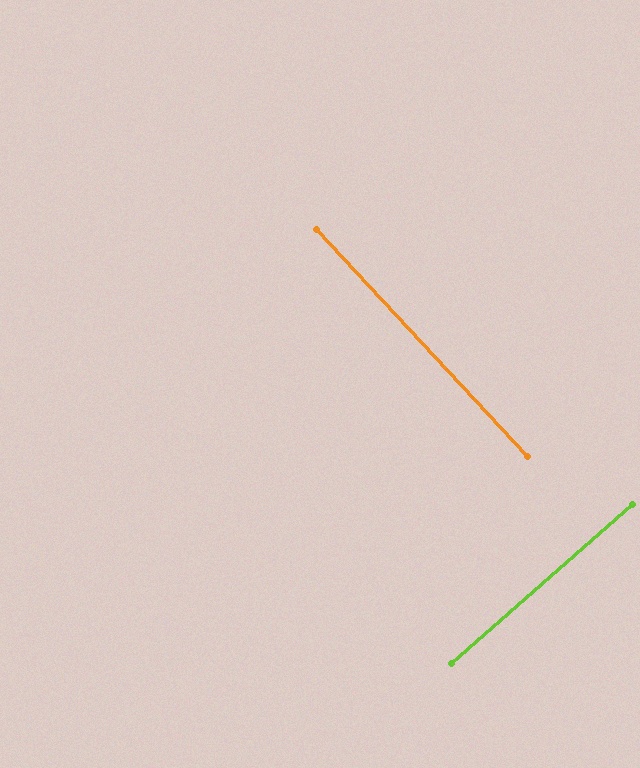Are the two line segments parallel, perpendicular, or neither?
Perpendicular — they meet at approximately 89°.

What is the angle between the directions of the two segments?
Approximately 89 degrees.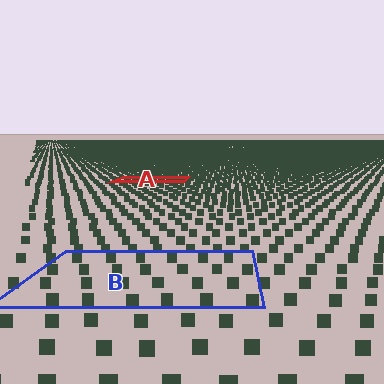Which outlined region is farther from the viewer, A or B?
Region A is farther from the viewer — the texture elements inside it appear smaller and more densely packed.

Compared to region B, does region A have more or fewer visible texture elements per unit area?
Region A has more texture elements per unit area — they are packed more densely because it is farther away.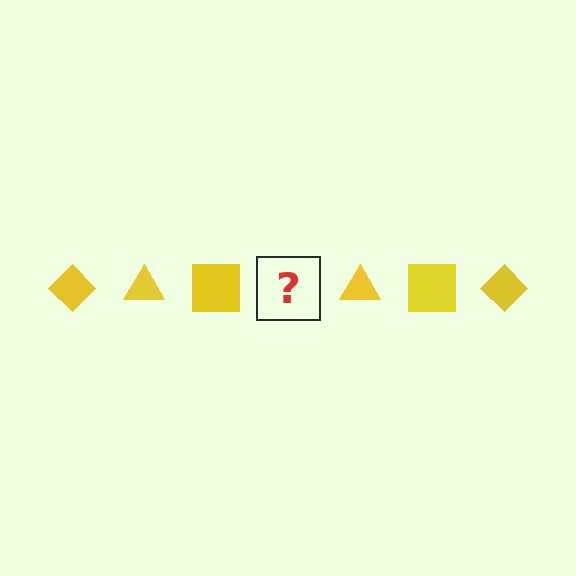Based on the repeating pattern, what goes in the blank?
The blank should be a yellow diamond.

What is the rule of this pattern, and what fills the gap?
The rule is that the pattern cycles through diamond, triangle, square shapes in yellow. The gap should be filled with a yellow diamond.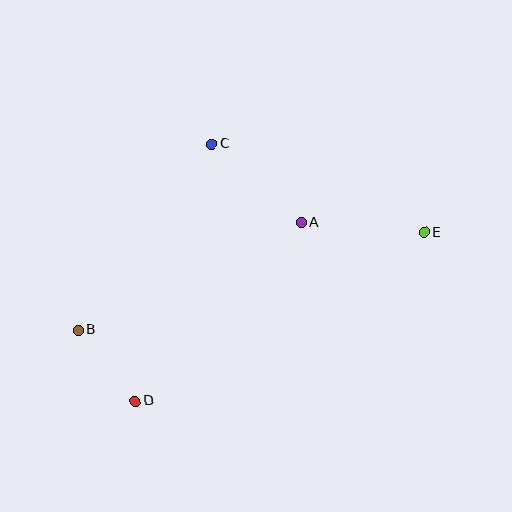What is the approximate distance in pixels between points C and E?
The distance between C and E is approximately 231 pixels.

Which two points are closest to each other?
Points B and D are closest to each other.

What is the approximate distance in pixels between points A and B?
The distance between A and B is approximately 247 pixels.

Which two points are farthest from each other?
Points B and E are farthest from each other.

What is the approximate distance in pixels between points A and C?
The distance between A and C is approximately 119 pixels.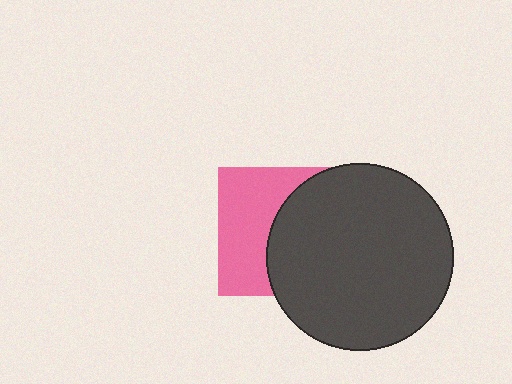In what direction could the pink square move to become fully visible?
The pink square could move left. That would shift it out from behind the dark gray circle entirely.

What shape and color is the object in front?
The object in front is a dark gray circle.